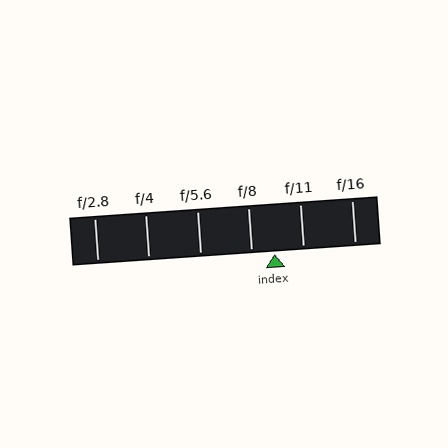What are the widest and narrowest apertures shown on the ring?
The widest aperture shown is f/2.8 and the narrowest is f/16.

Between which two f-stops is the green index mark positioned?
The index mark is between f/8 and f/11.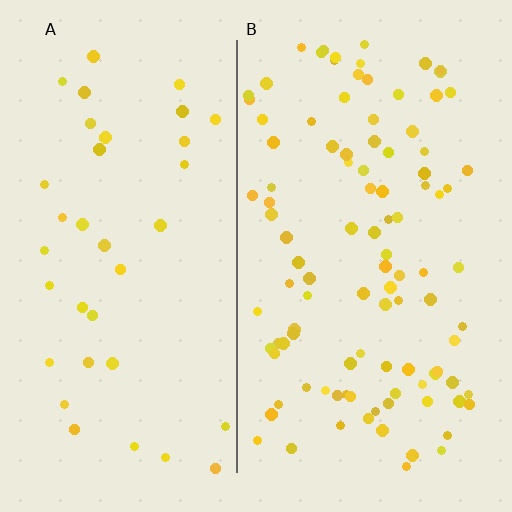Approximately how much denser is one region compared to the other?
Approximately 2.8× — region B over region A.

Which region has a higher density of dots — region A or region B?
B (the right).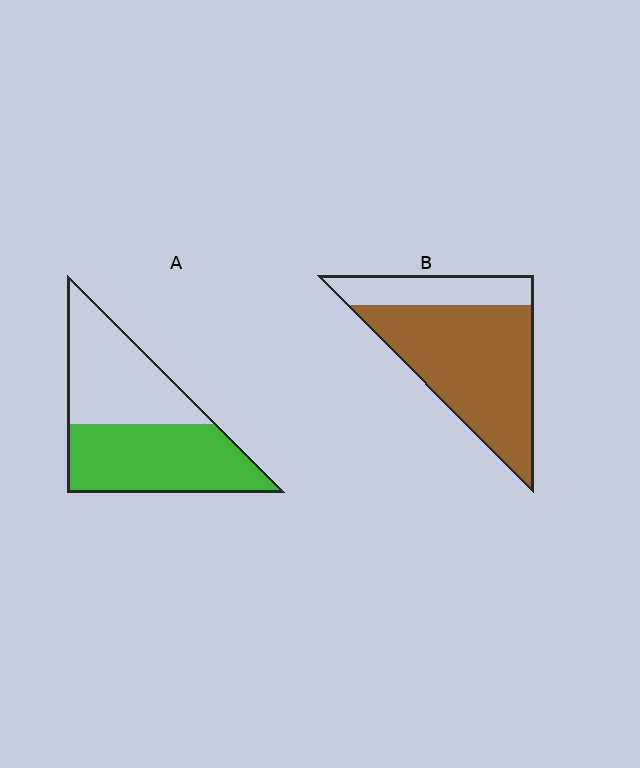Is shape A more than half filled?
Roughly half.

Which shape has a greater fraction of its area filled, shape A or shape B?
Shape B.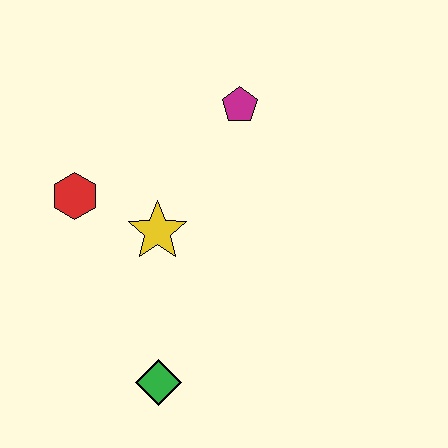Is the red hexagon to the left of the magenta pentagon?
Yes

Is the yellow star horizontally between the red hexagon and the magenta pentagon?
Yes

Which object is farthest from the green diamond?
The magenta pentagon is farthest from the green diamond.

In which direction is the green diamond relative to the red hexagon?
The green diamond is below the red hexagon.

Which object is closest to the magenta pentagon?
The yellow star is closest to the magenta pentagon.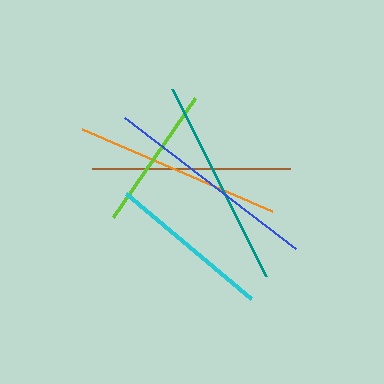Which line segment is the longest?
The blue line is the longest at approximately 216 pixels.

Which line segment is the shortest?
The lime line is the shortest at approximately 145 pixels.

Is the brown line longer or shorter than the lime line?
The brown line is longer than the lime line.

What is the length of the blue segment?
The blue segment is approximately 216 pixels long.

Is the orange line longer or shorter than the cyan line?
The orange line is longer than the cyan line.